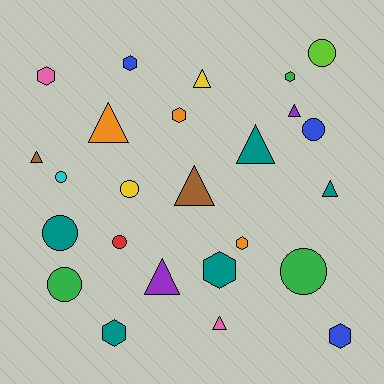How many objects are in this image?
There are 25 objects.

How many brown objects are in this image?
There are 2 brown objects.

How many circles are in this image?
There are 8 circles.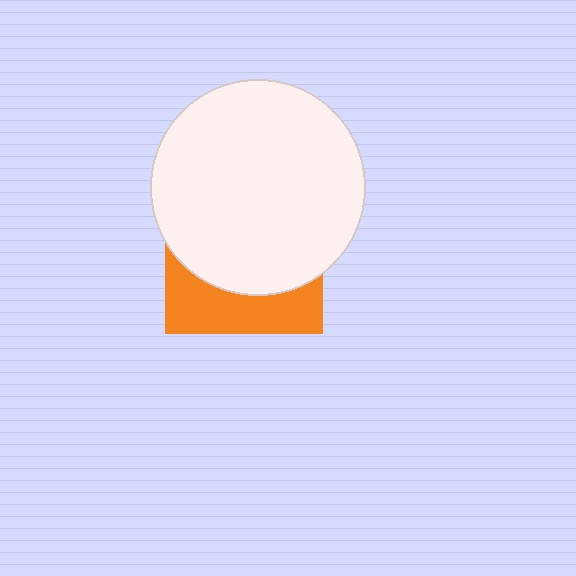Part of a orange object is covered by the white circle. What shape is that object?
It is a square.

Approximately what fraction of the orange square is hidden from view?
Roughly 69% of the orange square is hidden behind the white circle.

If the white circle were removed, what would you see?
You would see the complete orange square.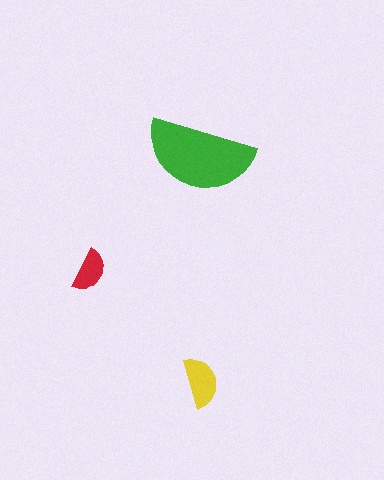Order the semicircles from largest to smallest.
the green one, the yellow one, the red one.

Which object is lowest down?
The yellow semicircle is bottommost.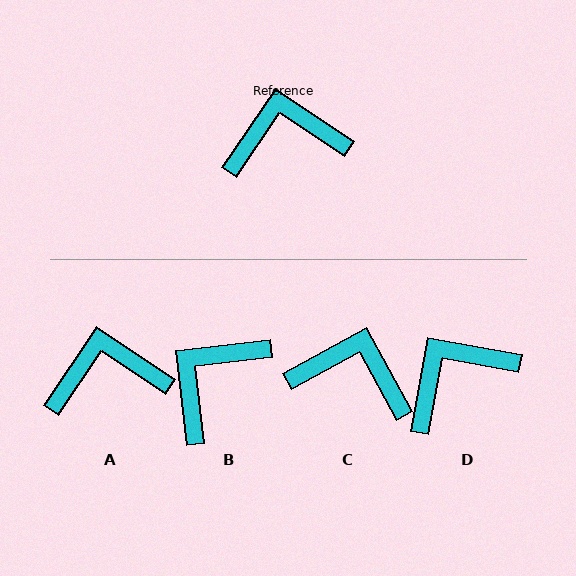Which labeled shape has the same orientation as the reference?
A.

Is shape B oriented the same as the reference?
No, it is off by about 40 degrees.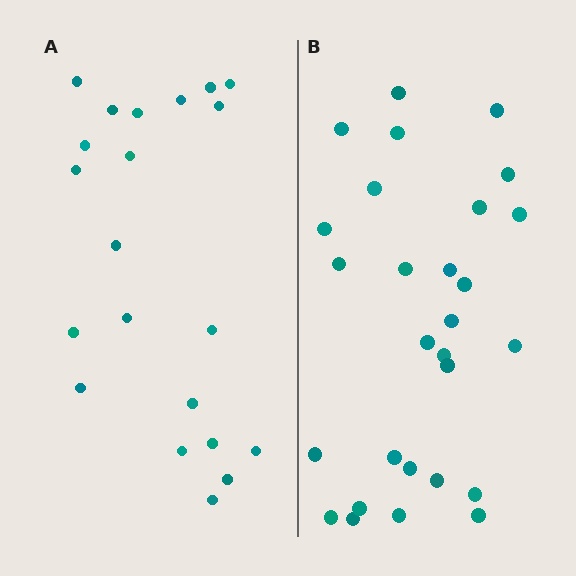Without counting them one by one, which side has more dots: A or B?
Region B (the right region) has more dots.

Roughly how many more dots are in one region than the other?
Region B has roughly 8 or so more dots than region A.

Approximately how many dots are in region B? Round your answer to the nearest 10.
About 30 dots. (The exact count is 28, which rounds to 30.)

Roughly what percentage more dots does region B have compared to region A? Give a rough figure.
About 35% more.